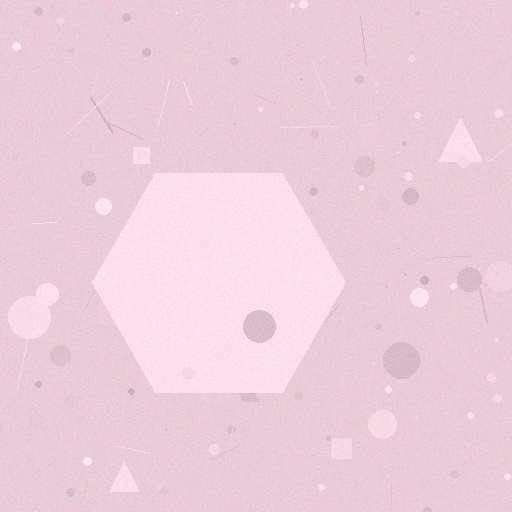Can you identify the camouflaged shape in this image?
The camouflaged shape is a hexagon.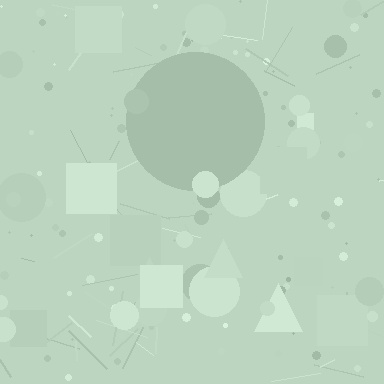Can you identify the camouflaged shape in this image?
The camouflaged shape is a circle.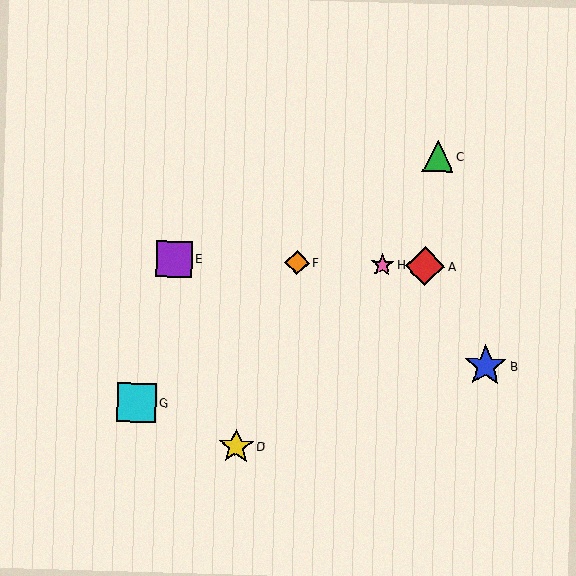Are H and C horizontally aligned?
No, H is at y≈265 and C is at y≈156.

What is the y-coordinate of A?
Object A is at y≈266.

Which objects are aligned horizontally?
Objects A, E, F, H are aligned horizontally.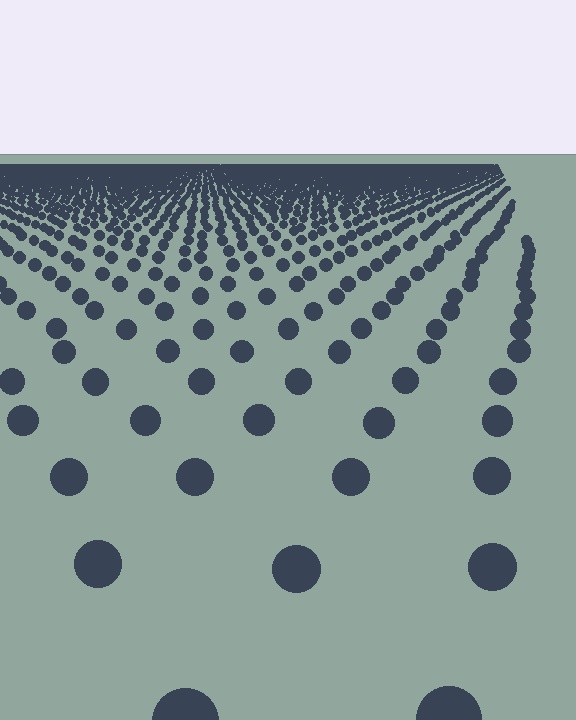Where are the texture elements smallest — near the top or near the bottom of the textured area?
Near the top.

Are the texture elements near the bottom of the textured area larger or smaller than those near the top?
Larger. Near the bottom, elements are closer to the viewer and appear at a bigger on-screen size.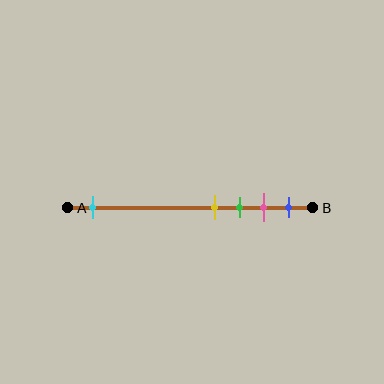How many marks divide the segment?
There are 5 marks dividing the segment.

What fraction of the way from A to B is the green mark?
The green mark is approximately 70% (0.7) of the way from A to B.